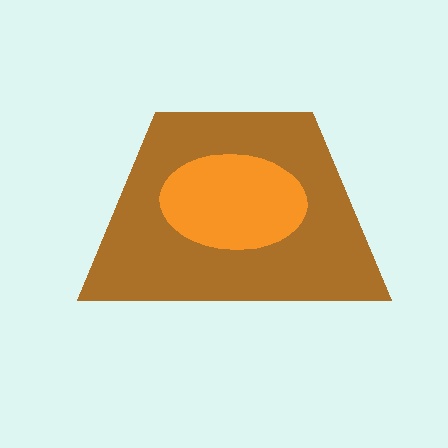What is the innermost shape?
The orange ellipse.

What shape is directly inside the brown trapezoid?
The orange ellipse.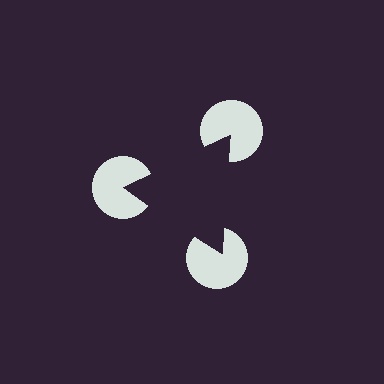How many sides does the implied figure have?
3 sides.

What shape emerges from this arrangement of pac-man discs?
An illusory triangle — its edges are inferred from the aligned wedge cuts in the pac-man discs, not physically drawn.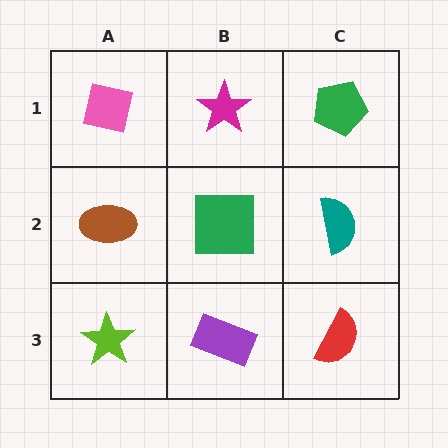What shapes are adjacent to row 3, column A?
A brown ellipse (row 2, column A), a purple rectangle (row 3, column B).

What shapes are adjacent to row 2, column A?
A pink square (row 1, column A), a lime star (row 3, column A), a green square (row 2, column B).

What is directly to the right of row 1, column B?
A green pentagon.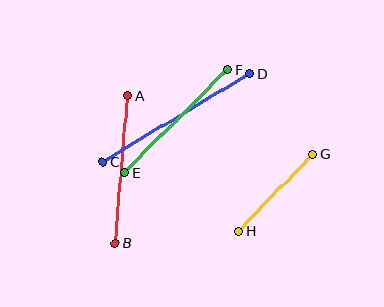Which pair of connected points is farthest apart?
Points C and D are farthest apart.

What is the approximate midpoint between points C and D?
The midpoint is at approximately (176, 118) pixels.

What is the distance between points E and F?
The distance is approximately 146 pixels.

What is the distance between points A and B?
The distance is approximately 148 pixels.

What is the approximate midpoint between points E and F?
The midpoint is at approximately (176, 121) pixels.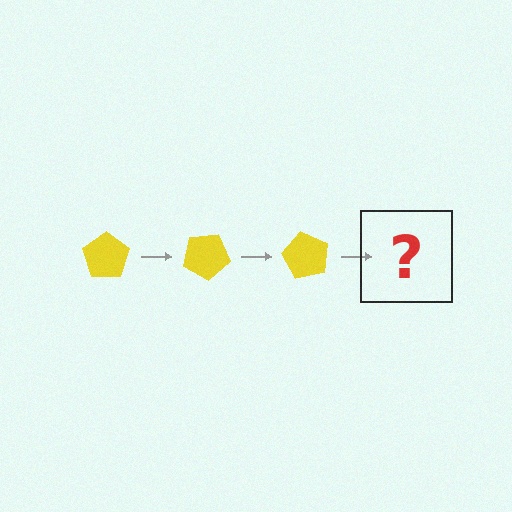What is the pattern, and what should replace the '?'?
The pattern is that the pentagon rotates 30 degrees each step. The '?' should be a yellow pentagon rotated 90 degrees.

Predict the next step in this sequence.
The next step is a yellow pentagon rotated 90 degrees.